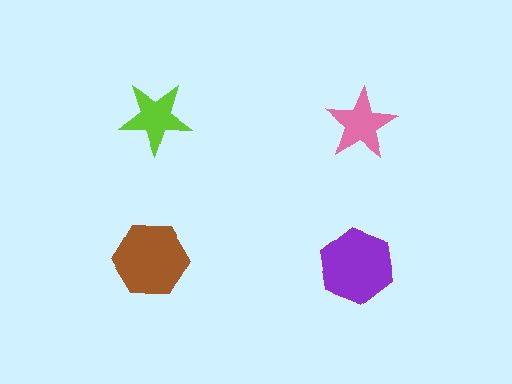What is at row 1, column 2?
A pink star.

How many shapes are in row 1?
2 shapes.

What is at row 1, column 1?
A lime star.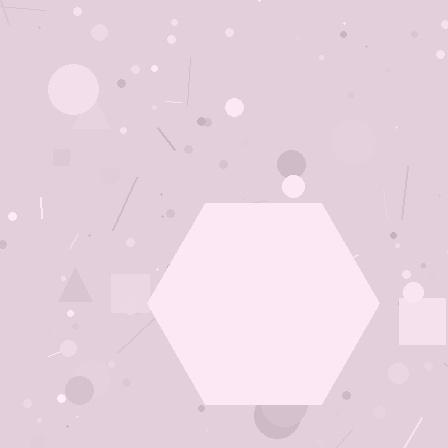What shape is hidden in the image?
A hexagon is hidden in the image.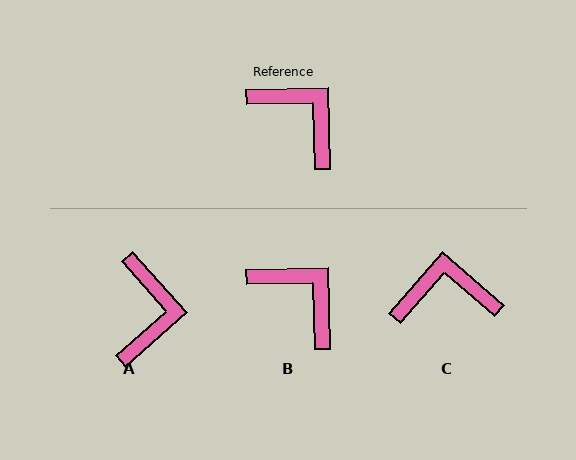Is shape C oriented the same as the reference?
No, it is off by about 48 degrees.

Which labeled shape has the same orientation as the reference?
B.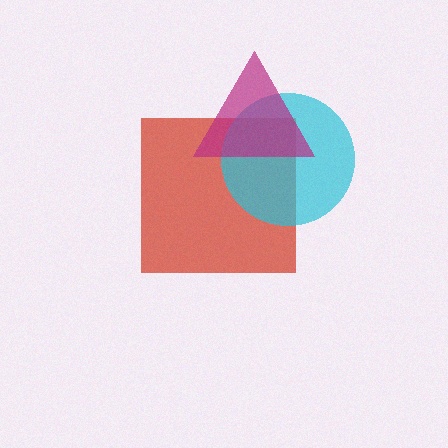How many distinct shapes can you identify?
There are 3 distinct shapes: a red square, a cyan circle, a magenta triangle.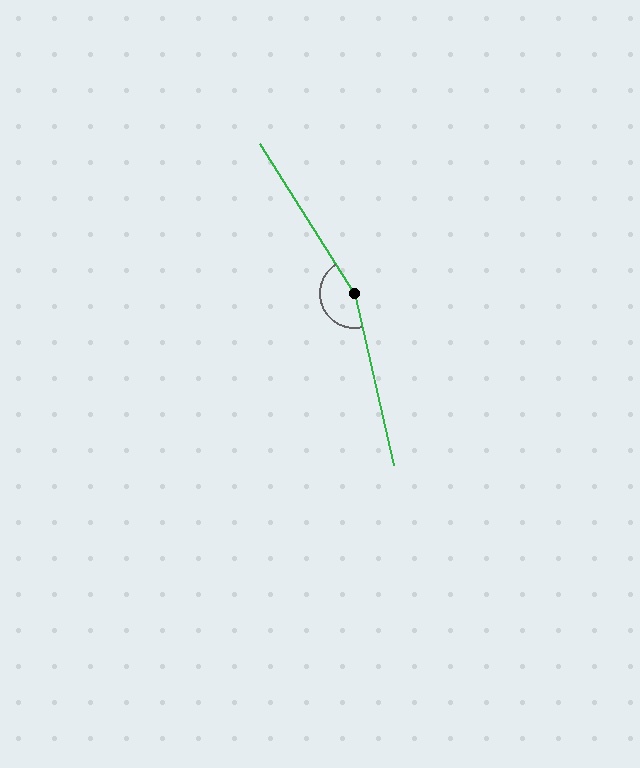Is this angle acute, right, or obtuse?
It is obtuse.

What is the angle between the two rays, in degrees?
Approximately 160 degrees.